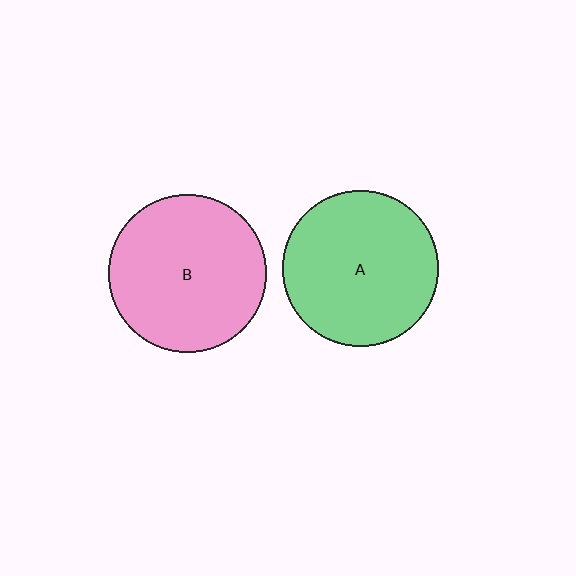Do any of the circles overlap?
No, none of the circles overlap.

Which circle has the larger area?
Circle B (pink).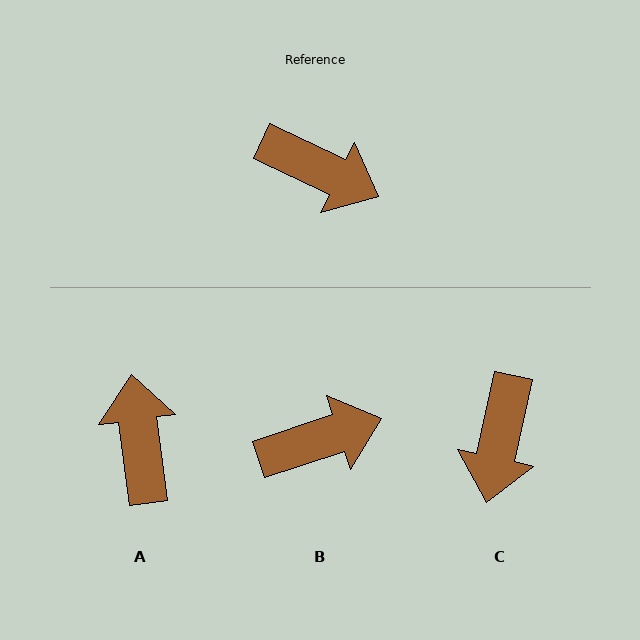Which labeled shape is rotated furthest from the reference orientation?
A, about 123 degrees away.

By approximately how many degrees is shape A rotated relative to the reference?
Approximately 123 degrees counter-clockwise.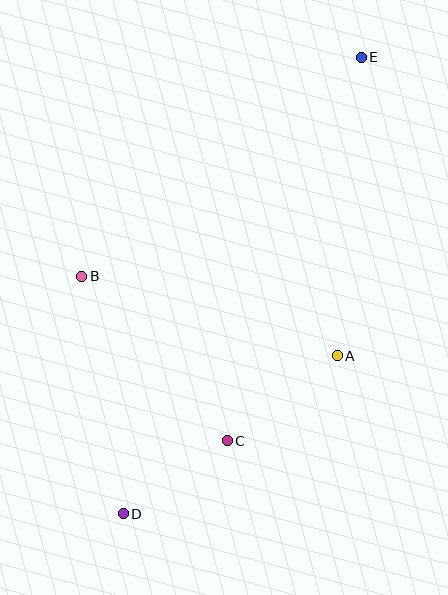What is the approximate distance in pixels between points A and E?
The distance between A and E is approximately 299 pixels.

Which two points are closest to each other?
Points C and D are closest to each other.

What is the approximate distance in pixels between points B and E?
The distance between B and E is approximately 355 pixels.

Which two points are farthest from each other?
Points D and E are farthest from each other.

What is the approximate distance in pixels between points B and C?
The distance between B and C is approximately 219 pixels.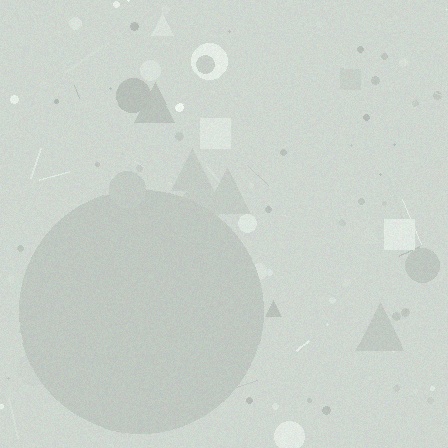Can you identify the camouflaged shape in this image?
The camouflaged shape is a circle.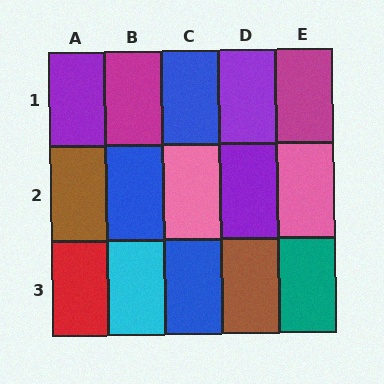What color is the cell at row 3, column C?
Blue.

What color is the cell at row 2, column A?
Brown.